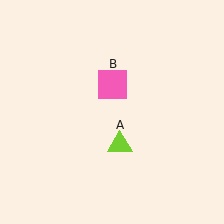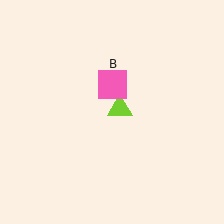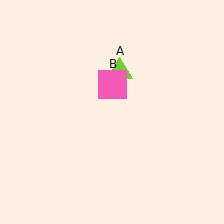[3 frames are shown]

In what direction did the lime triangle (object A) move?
The lime triangle (object A) moved up.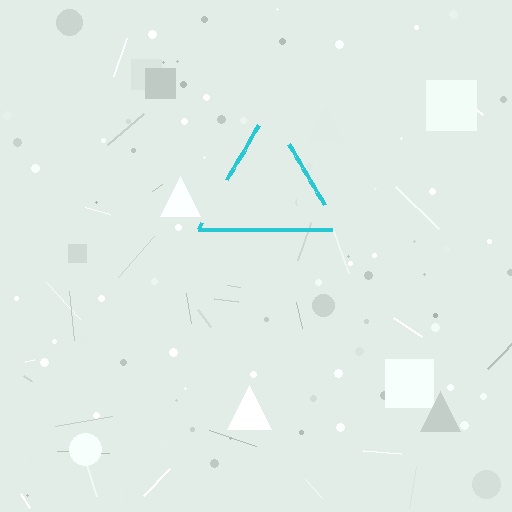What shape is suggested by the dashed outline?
The dashed outline suggests a triangle.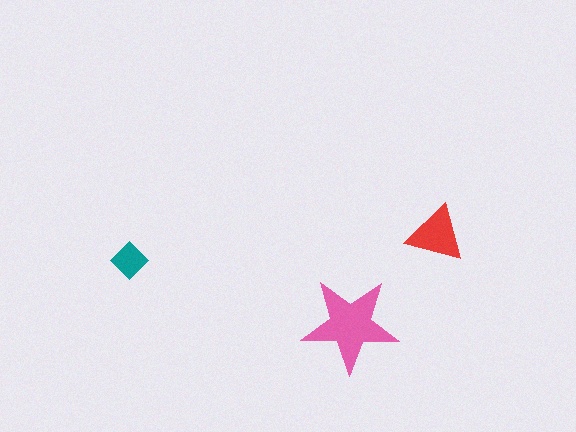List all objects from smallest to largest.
The teal diamond, the red triangle, the pink star.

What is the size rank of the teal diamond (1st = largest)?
3rd.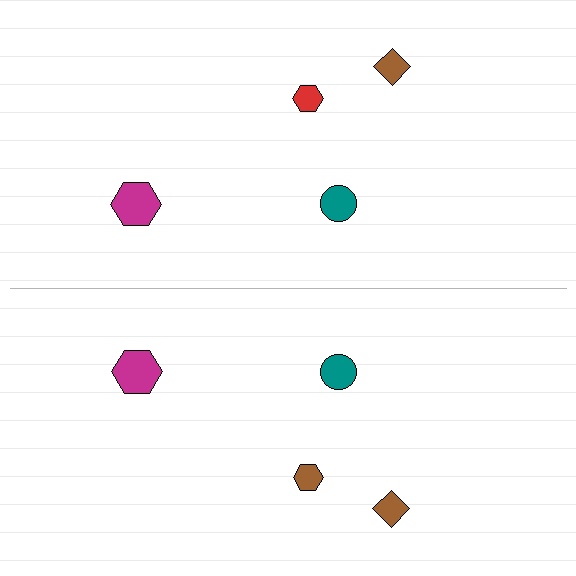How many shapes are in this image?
There are 8 shapes in this image.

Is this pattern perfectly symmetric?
No, the pattern is not perfectly symmetric. The brown hexagon on the bottom side breaks the symmetry — its mirror counterpart is red.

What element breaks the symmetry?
The brown hexagon on the bottom side breaks the symmetry — its mirror counterpart is red.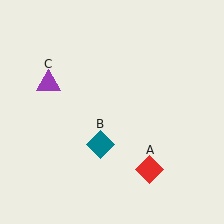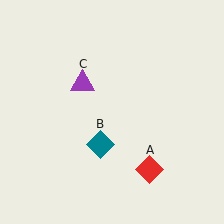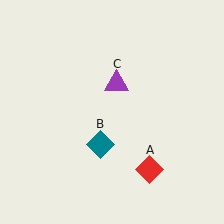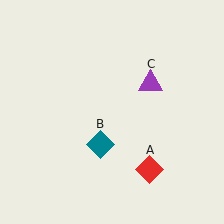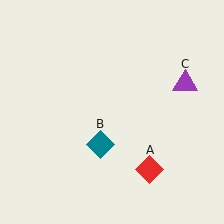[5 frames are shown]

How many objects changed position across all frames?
1 object changed position: purple triangle (object C).